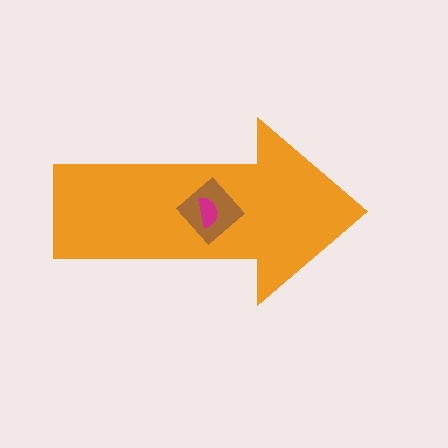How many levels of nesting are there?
3.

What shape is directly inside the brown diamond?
The magenta semicircle.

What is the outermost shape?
The orange arrow.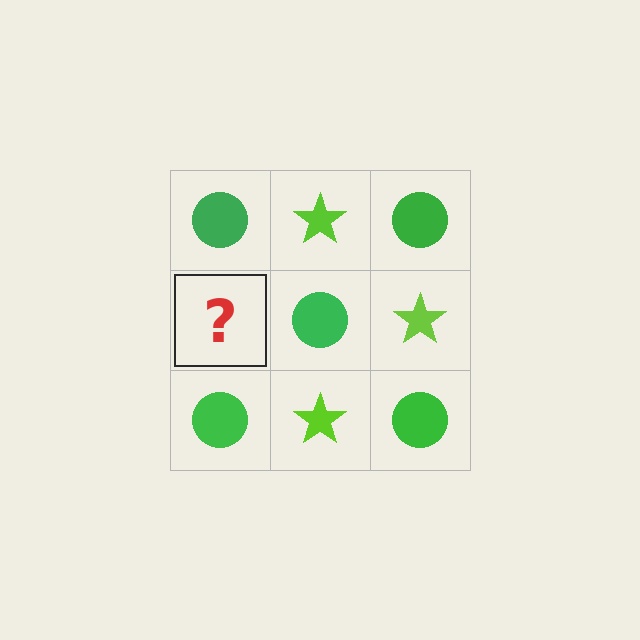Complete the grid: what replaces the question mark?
The question mark should be replaced with a lime star.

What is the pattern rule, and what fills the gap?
The rule is that it alternates green circle and lime star in a checkerboard pattern. The gap should be filled with a lime star.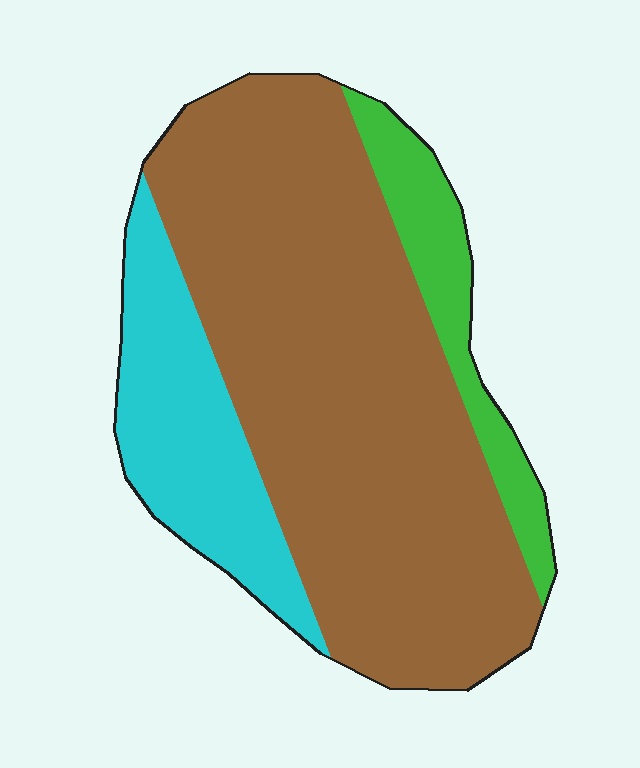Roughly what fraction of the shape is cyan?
Cyan takes up about one fifth (1/5) of the shape.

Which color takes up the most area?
Brown, at roughly 70%.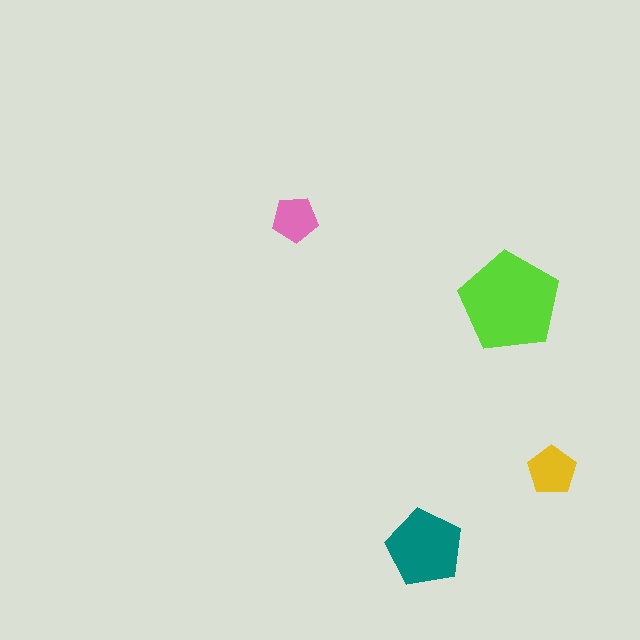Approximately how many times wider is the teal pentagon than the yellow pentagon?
About 1.5 times wider.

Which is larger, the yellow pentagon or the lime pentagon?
The lime one.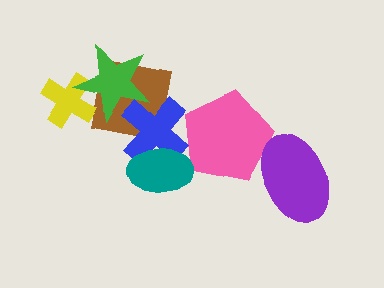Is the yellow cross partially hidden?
Yes, it is partially covered by another shape.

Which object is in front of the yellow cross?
The green star is in front of the yellow cross.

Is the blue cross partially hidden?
Yes, it is partially covered by another shape.